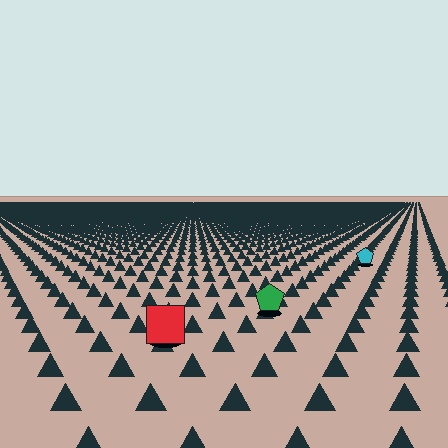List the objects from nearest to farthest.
From nearest to farthest: the red square, the green pentagon, the cyan pentagon.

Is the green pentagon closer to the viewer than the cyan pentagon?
Yes. The green pentagon is closer — you can tell from the texture gradient: the ground texture is coarser near it.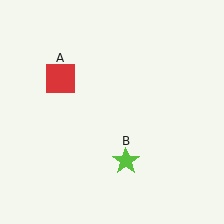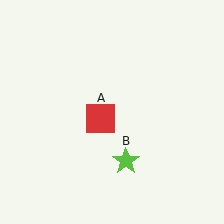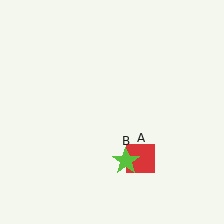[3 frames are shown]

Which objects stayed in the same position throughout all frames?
Lime star (object B) remained stationary.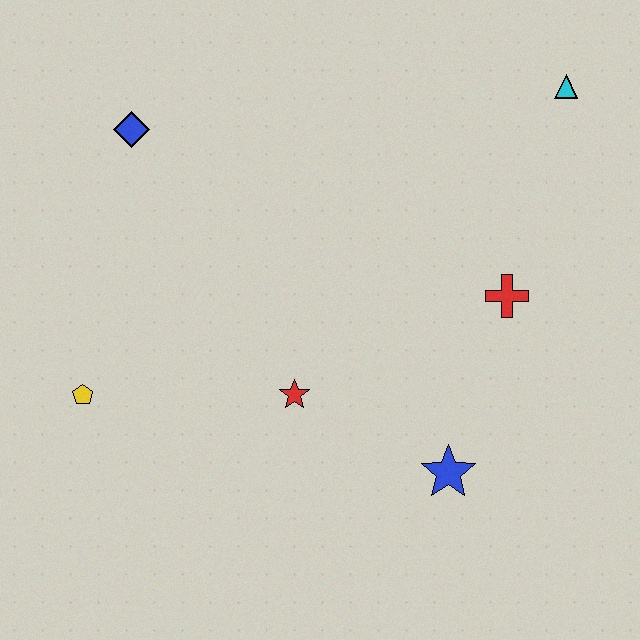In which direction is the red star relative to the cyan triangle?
The red star is below the cyan triangle.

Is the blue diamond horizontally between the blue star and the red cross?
No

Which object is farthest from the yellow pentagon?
The cyan triangle is farthest from the yellow pentagon.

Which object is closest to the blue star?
The red star is closest to the blue star.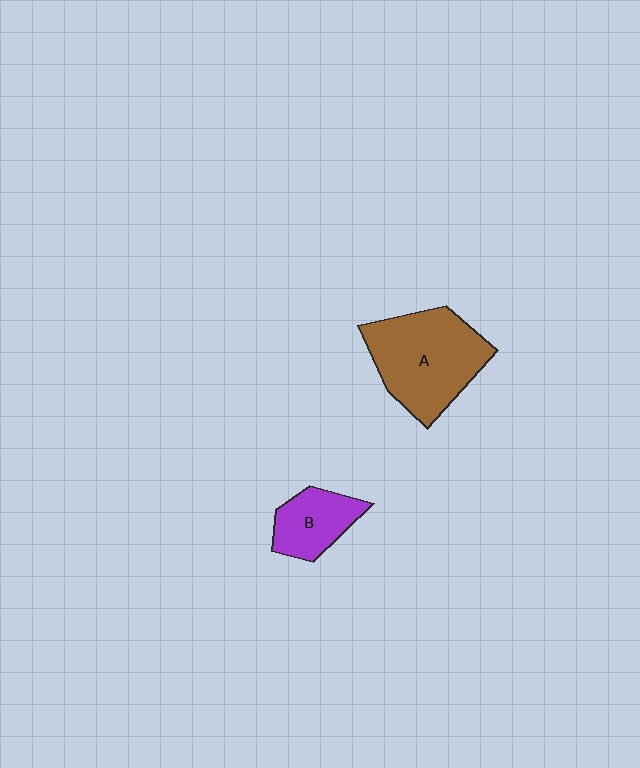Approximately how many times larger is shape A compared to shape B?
Approximately 2.0 times.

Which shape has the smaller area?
Shape B (purple).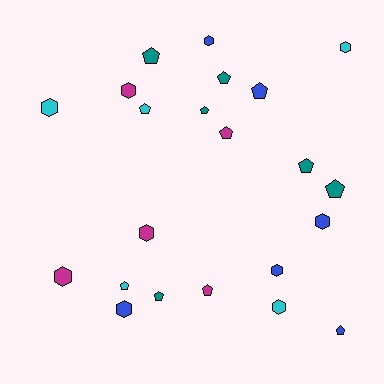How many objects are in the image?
There are 22 objects.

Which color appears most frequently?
Blue, with 6 objects.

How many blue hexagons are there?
There are 4 blue hexagons.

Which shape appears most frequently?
Pentagon, with 12 objects.